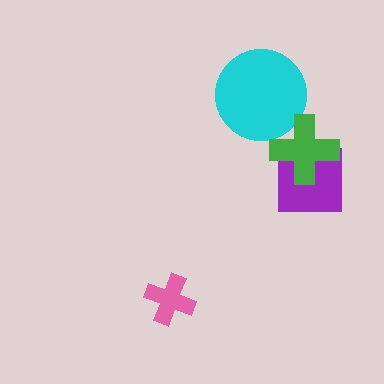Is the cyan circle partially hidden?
Yes, it is partially covered by another shape.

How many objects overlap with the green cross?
2 objects overlap with the green cross.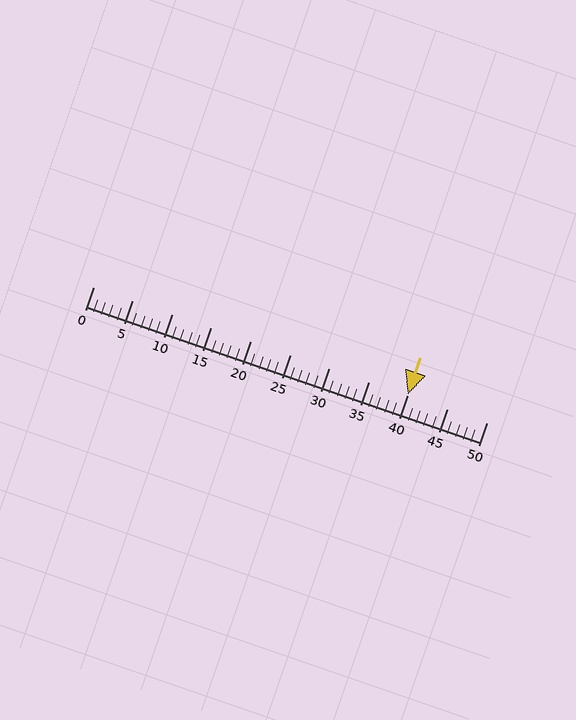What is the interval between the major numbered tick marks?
The major tick marks are spaced 5 units apart.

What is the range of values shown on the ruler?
The ruler shows values from 0 to 50.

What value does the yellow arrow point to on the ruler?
The yellow arrow points to approximately 40.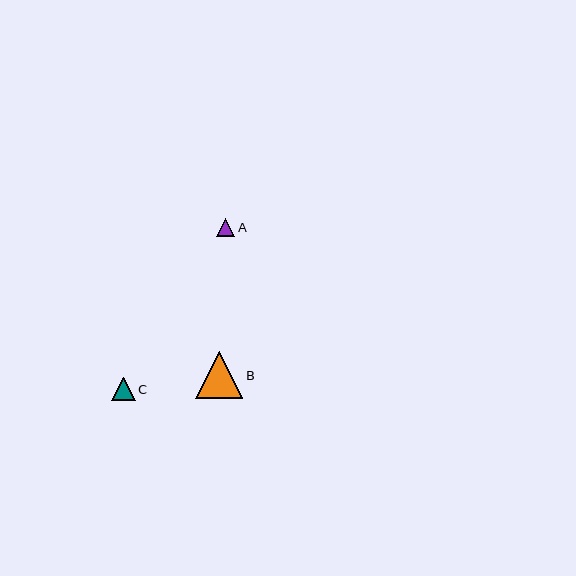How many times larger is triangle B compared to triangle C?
Triangle B is approximately 2.0 times the size of triangle C.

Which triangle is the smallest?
Triangle A is the smallest with a size of approximately 18 pixels.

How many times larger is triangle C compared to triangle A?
Triangle C is approximately 1.3 times the size of triangle A.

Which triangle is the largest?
Triangle B is the largest with a size of approximately 47 pixels.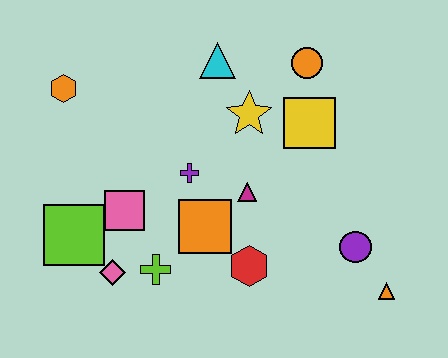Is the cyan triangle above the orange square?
Yes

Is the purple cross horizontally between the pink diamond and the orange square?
Yes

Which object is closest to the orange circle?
The yellow square is closest to the orange circle.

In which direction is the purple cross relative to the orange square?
The purple cross is above the orange square.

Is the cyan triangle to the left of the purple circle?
Yes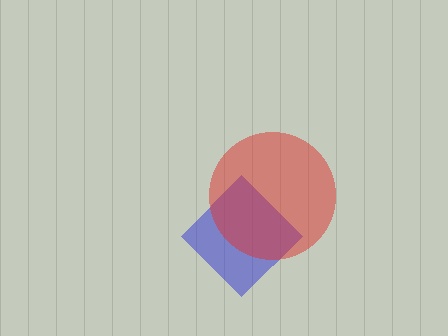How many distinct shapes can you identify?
There are 2 distinct shapes: a blue diamond, a red circle.